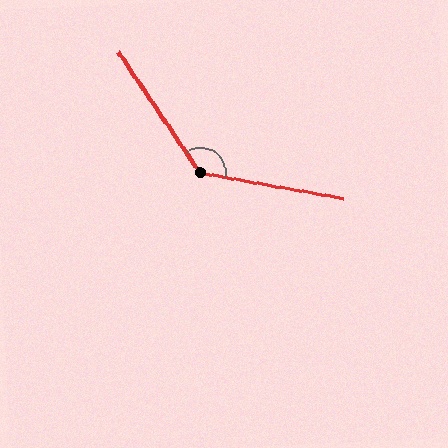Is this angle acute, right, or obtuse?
It is obtuse.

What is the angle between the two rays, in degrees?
Approximately 134 degrees.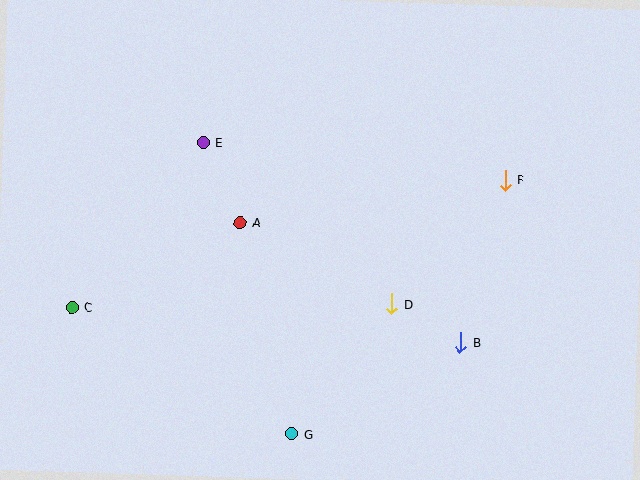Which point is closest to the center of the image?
Point A at (240, 223) is closest to the center.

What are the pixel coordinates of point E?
Point E is at (203, 142).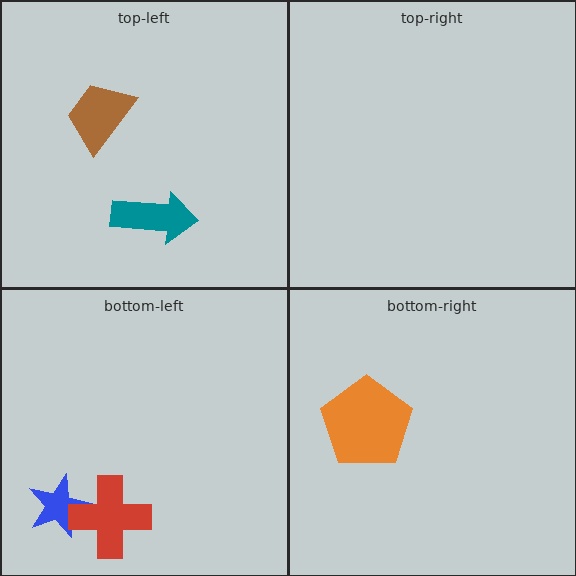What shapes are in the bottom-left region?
The blue star, the red cross.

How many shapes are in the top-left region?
2.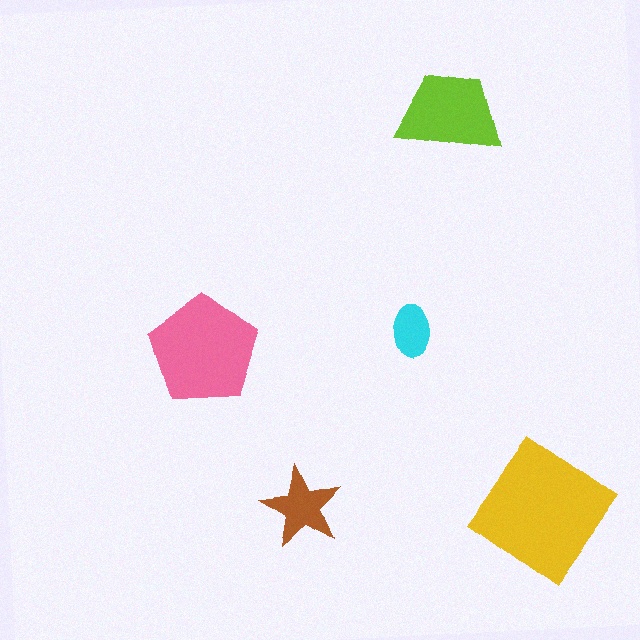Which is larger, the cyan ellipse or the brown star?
The brown star.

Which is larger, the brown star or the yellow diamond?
The yellow diamond.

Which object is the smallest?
The cyan ellipse.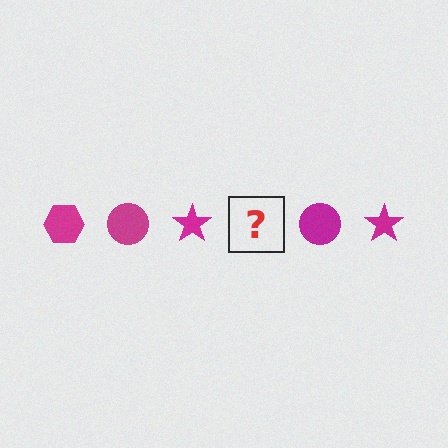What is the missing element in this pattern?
The missing element is a magenta hexagon.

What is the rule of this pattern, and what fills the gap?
The rule is that the pattern cycles through hexagon, circle, star shapes in magenta. The gap should be filled with a magenta hexagon.